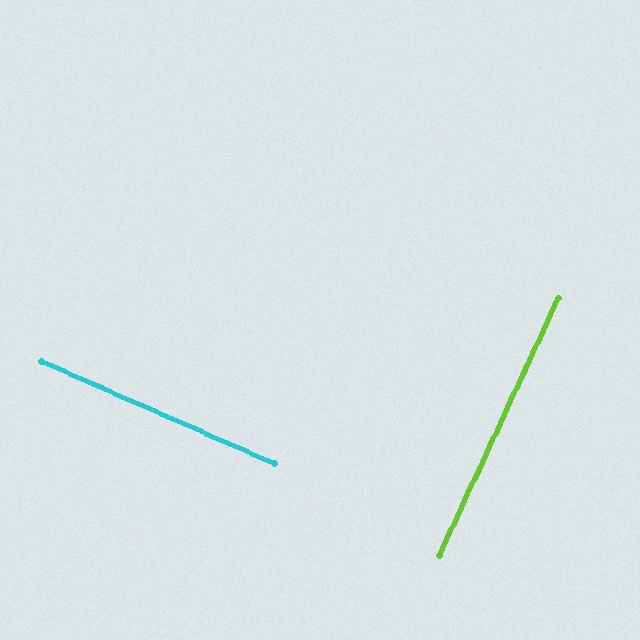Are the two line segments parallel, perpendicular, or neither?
Perpendicular — they meet at approximately 89°.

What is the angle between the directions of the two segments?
Approximately 89 degrees.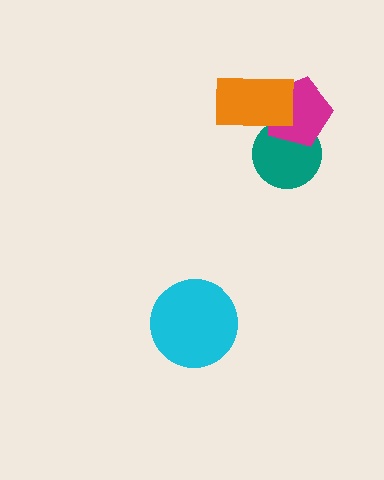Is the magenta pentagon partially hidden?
Yes, it is partially covered by another shape.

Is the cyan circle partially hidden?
No, no other shape covers it.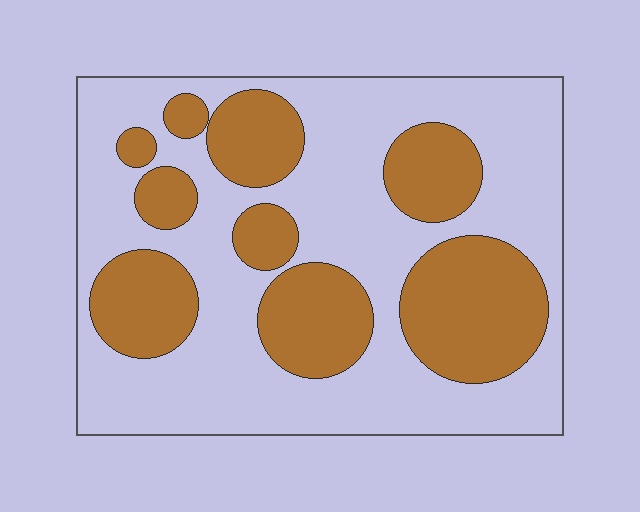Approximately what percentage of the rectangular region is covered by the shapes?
Approximately 35%.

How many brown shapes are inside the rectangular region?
9.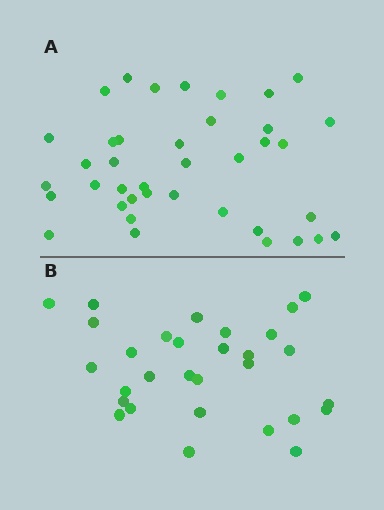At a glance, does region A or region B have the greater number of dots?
Region A (the top region) has more dots.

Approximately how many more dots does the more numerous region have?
Region A has roughly 8 or so more dots than region B.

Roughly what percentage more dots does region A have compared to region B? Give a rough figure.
About 30% more.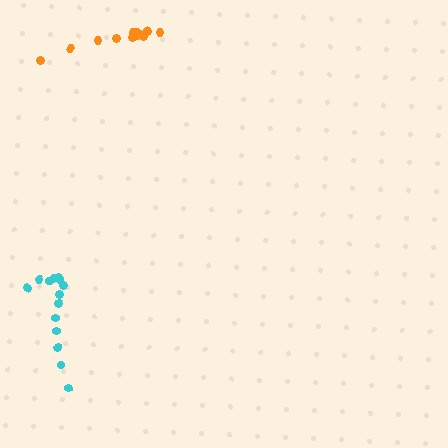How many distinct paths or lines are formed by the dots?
There are 2 distinct paths.